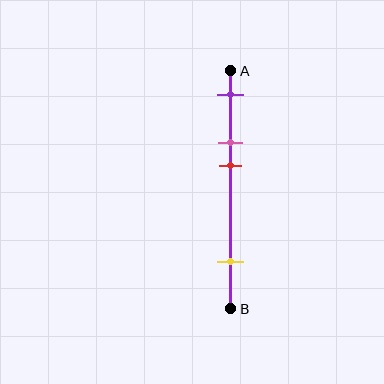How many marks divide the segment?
There are 4 marks dividing the segment.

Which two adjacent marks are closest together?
The pink and red marks are the closest adjacent pair.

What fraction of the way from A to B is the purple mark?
The purple mark is approximately 10% (0.1) of the way from A to B.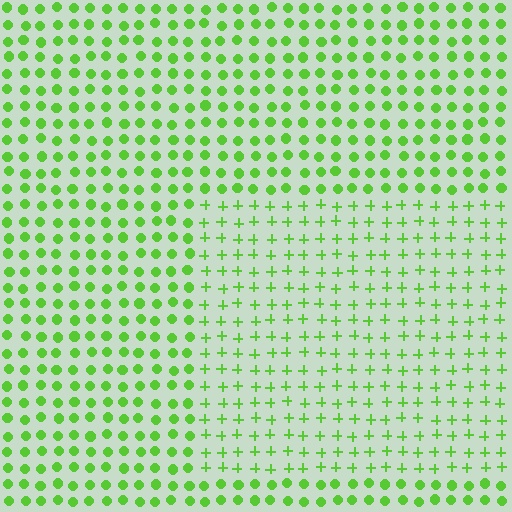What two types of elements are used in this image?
The image uses plus signs inside the rectangle region and circles outside it.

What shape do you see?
I see a rectangle.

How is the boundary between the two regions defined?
The boundary is defined by a change in element shape: plus signs inside vs. circles outside. All elements share the same color and spacing.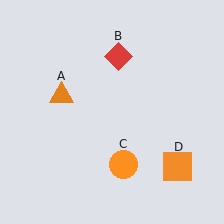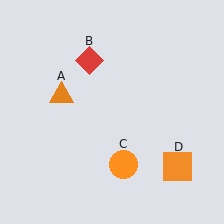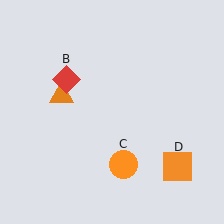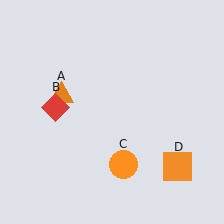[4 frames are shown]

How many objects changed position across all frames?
1 object changed position: red diamond (object B).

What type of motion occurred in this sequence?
The red diamond (object B) rotated counterclockwise around the center of the scene.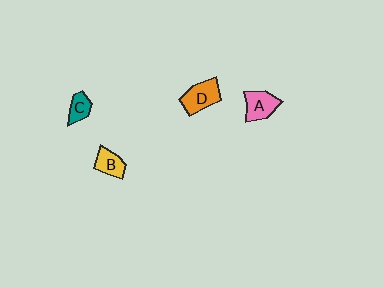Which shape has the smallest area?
Shape C (teal).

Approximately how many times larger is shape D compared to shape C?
Approximately 1.7 times.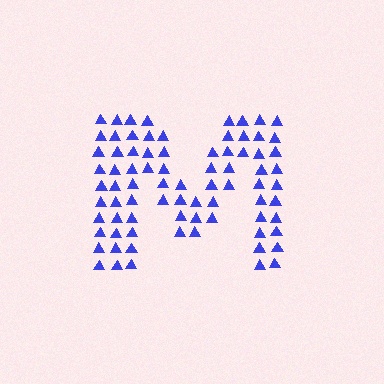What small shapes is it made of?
It is made of small triangles.